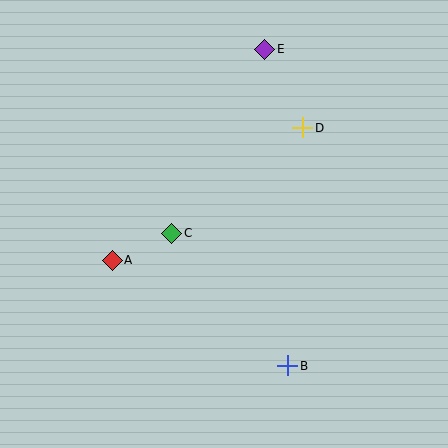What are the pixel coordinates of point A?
Point A is at (112, 260).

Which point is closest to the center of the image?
Point C at (172, 233) is closest to the center.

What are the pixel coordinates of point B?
Point B is at (288, 366).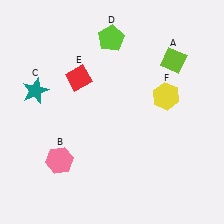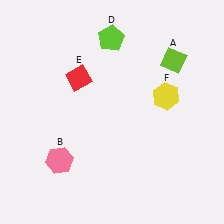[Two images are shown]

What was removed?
The teal star (C) was removed in Image 2.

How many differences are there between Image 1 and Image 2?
There is 1 difference between the two images.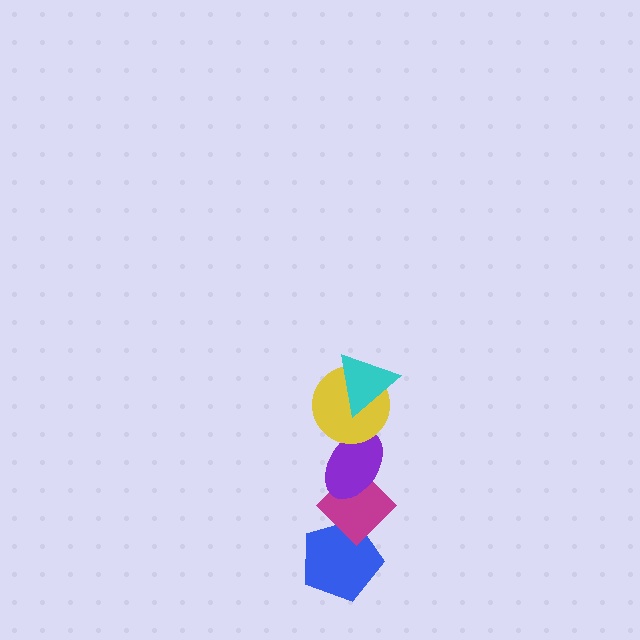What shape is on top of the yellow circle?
The cyan triangle is on top of the yellow circle.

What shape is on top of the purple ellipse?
The yellow circle is on top of the purple ellipse.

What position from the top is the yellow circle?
The yellow circle is 2nd from the top.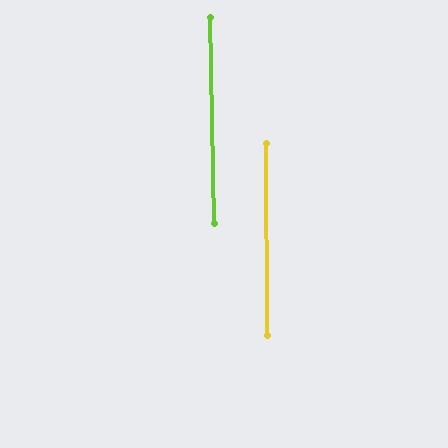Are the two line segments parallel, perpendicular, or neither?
Parallel — their directions differ by only 1.0°.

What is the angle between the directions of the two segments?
Approximately 1 degree.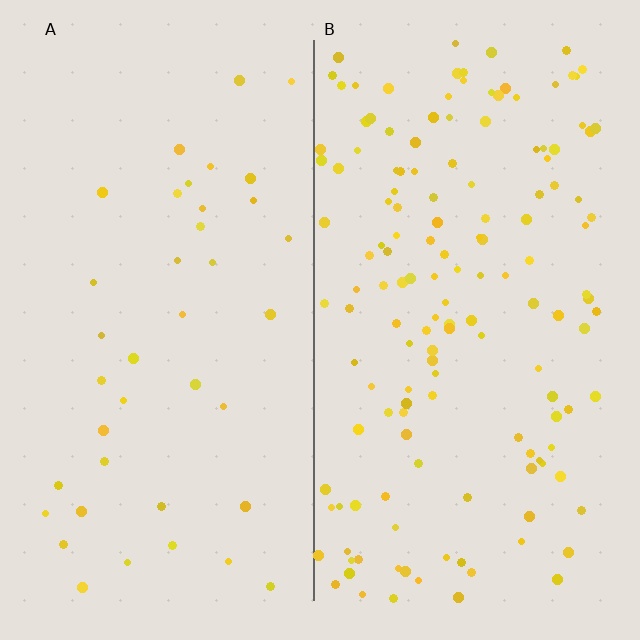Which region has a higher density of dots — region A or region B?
B (the right).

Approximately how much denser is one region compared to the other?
Approximately 3.8× — region B over region A.